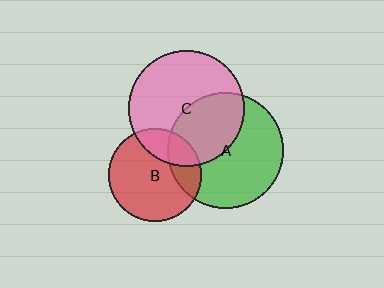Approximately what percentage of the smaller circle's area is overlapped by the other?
Approximately 20%.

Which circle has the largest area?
Circle C (pink).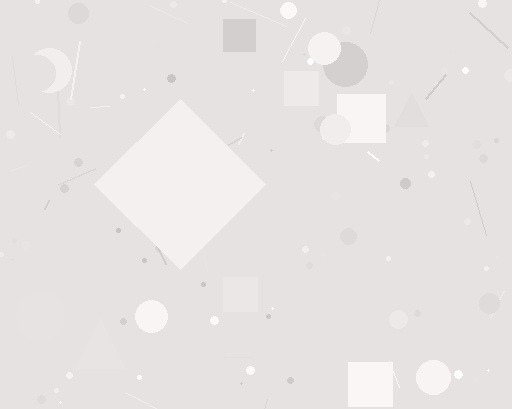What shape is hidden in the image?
A diamond is hidden in the image.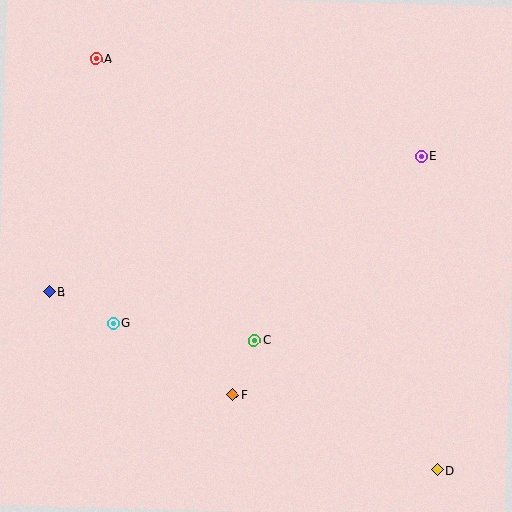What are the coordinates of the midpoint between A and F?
The midpoint between A and F is at (164, 227).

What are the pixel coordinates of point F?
Point F is at (233, 395).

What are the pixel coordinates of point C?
Point C is at (254, 340).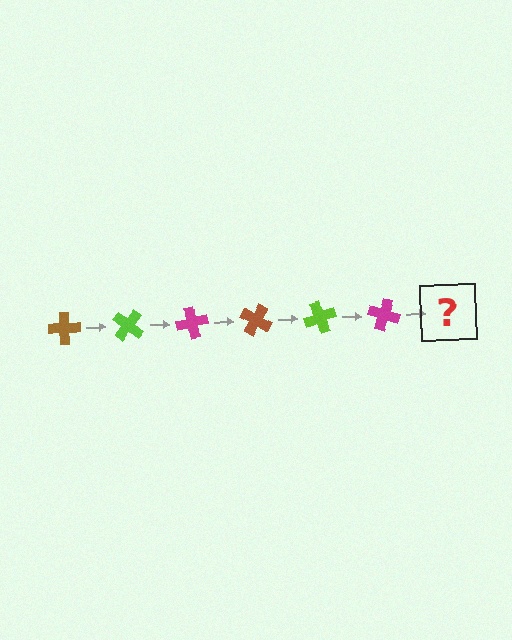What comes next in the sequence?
The next element should be a brown cross, rotated 240 degrees from the start.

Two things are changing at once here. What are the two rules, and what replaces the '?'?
The two rules are that it rotates 40 degrees each step and the color cycles through brown, lime, and magenta. The '?' should be a brown cross, rotated 240 degrees from the start.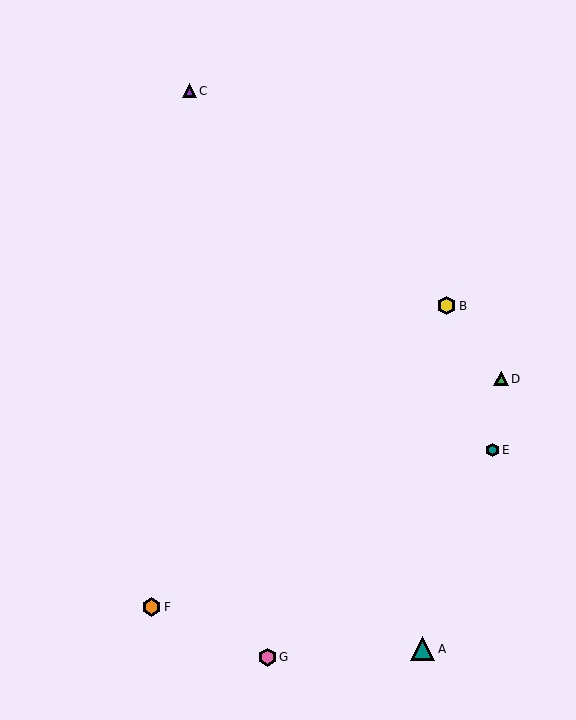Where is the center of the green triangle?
The center of the green triangle is at (501, 379).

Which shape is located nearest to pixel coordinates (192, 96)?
The purple triangle (labeled C) at (189, 91) is nearest to that location.